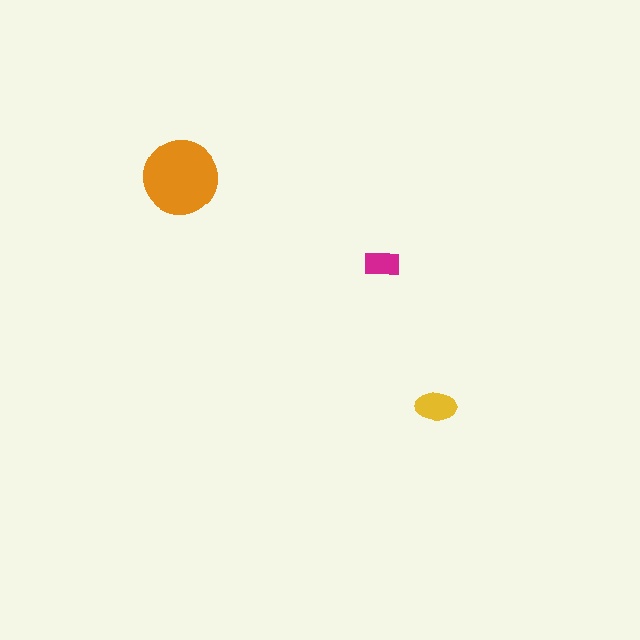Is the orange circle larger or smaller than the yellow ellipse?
Larger.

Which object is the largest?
The orange circle.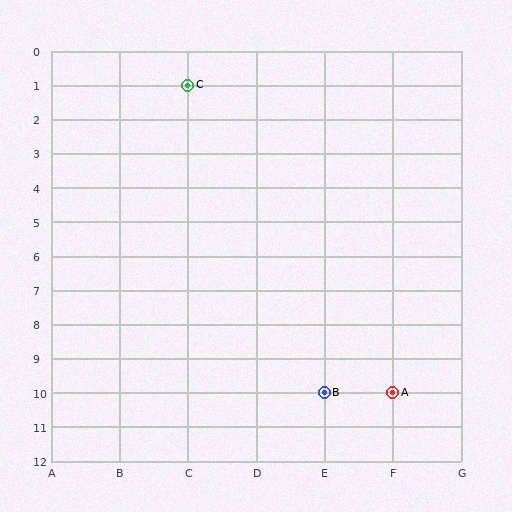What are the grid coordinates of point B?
Point B is at grid coordinates (E, 10).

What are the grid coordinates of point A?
Point A is at grid coordinates (F, 10).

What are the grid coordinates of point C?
Point C is at grid coordinates (C, 1).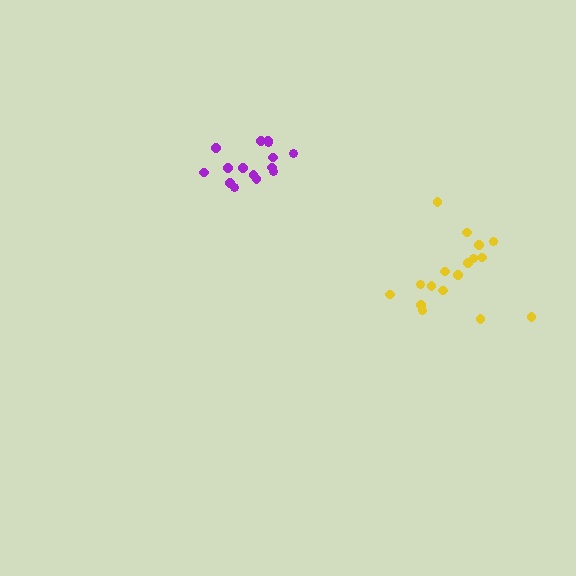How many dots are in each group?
Group 1: 17 dots, Group 2: 15 dots (32 total).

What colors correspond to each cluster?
The clusters are colored: yellow, purple.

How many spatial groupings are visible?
There are 2 spatial groupings.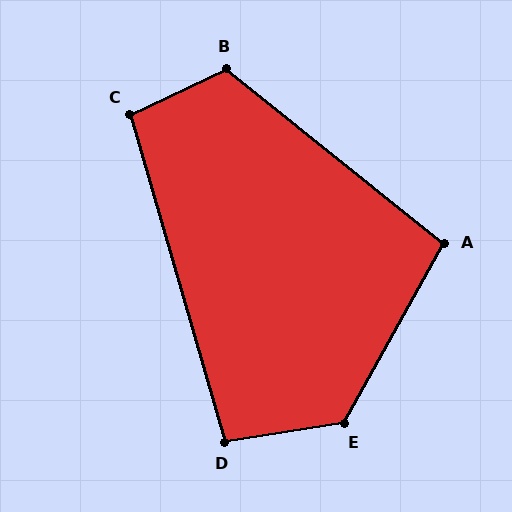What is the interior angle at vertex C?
Approximately 99 degrees (obtuse).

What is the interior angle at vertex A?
Approximately 99 degrees (obtuse).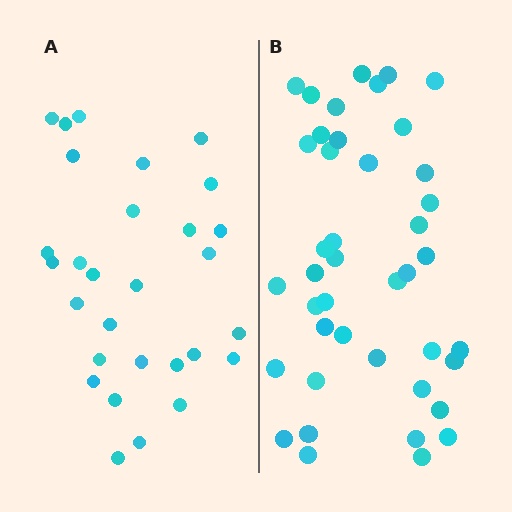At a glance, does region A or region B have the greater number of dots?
Region B (the right region) has more dots.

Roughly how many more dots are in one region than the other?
Region B has approximately 15 more dots than region A.